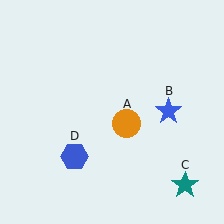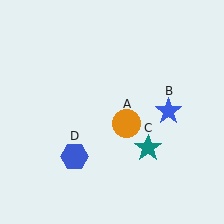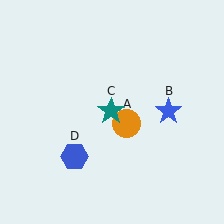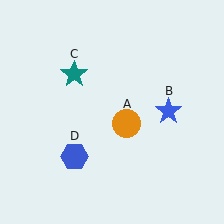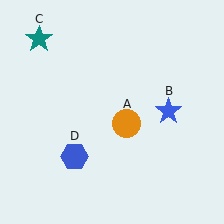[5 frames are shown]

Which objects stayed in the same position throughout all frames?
Orange circle (object A) and blue star (object B) and blue hexagon (object D) remained stationary.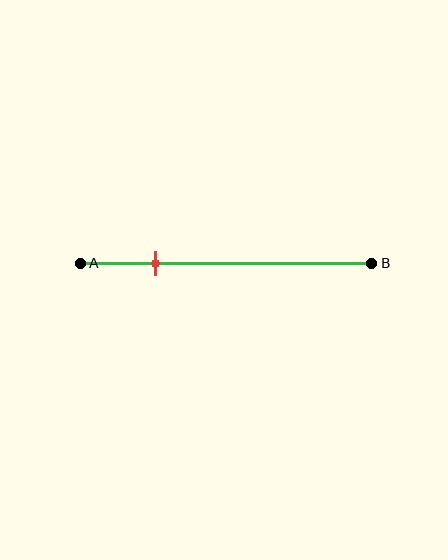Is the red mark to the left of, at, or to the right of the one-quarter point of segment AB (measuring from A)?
The red mark is approximately at the one-quarter point of segment AB.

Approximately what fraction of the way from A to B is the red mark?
The red mark is approximately 25% of the way from A to B.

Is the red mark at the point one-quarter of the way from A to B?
Yes, the mark is approximately at the one-quarter point.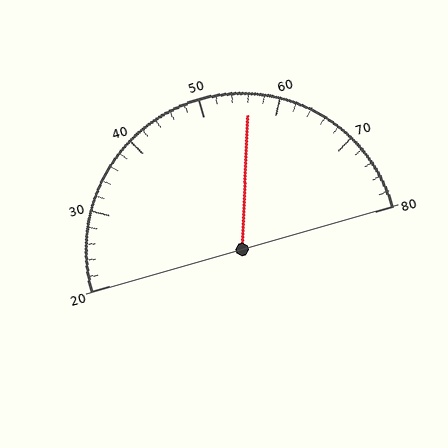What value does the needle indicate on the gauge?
The needle indicates approximately 56.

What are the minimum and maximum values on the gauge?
The gauge ranges from 20 to 80.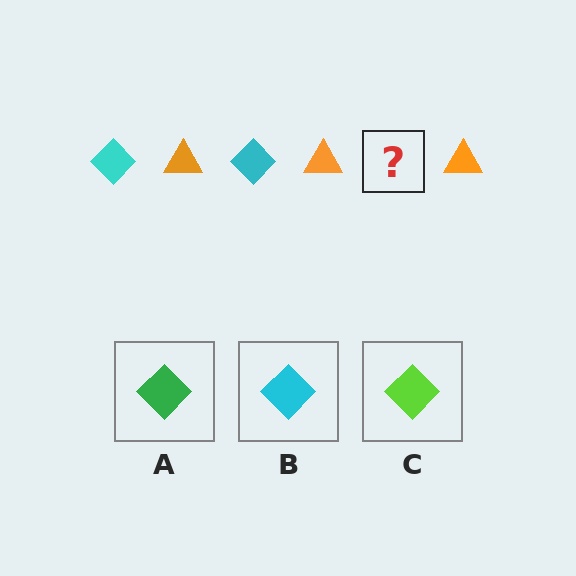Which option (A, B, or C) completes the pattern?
B.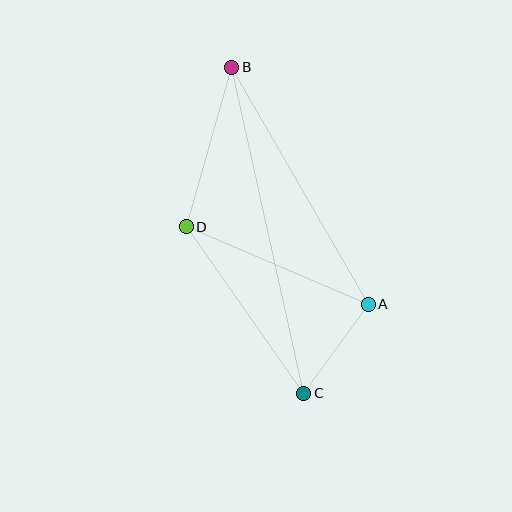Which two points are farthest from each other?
Points B and C are farthest from each other.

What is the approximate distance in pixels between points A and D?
The distance between A and D is approximately 198 pixels.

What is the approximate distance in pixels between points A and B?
The distance between A and B is approximately 274 pixels.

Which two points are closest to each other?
Points A and C are closest to each other.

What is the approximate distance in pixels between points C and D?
The distance between C and D is approximately 204 pixels.